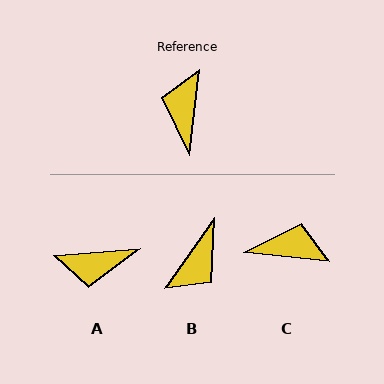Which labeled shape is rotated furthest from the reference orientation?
B, about 151 degrees away.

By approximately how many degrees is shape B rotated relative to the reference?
Approximately 151 degrees counter-clockwise.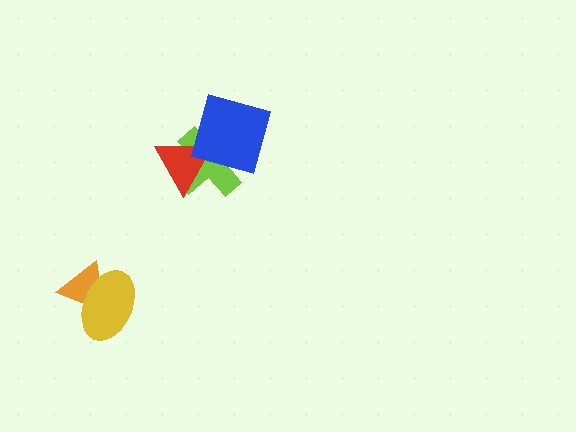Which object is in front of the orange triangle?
The yellow ellipse is in front of the orange triangle.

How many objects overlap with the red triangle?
2 objects overlap with the red triangle.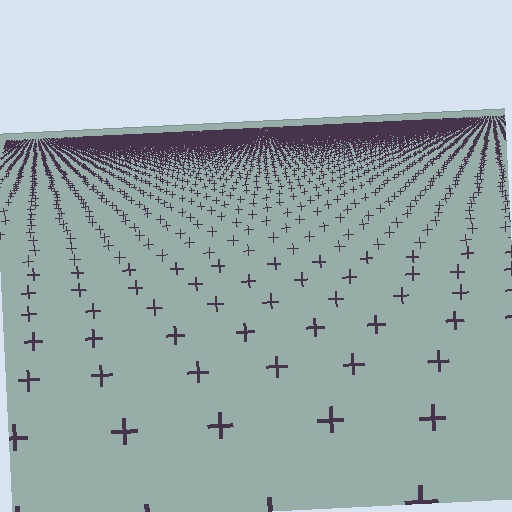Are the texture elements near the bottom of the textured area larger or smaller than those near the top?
Larger. Near the bottom, elements are closer to the viewer and appear at a bigger on-screen size.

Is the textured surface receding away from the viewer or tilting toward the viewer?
The surface is receding away from the viewer. Texture elements get smaller and denser toward the top.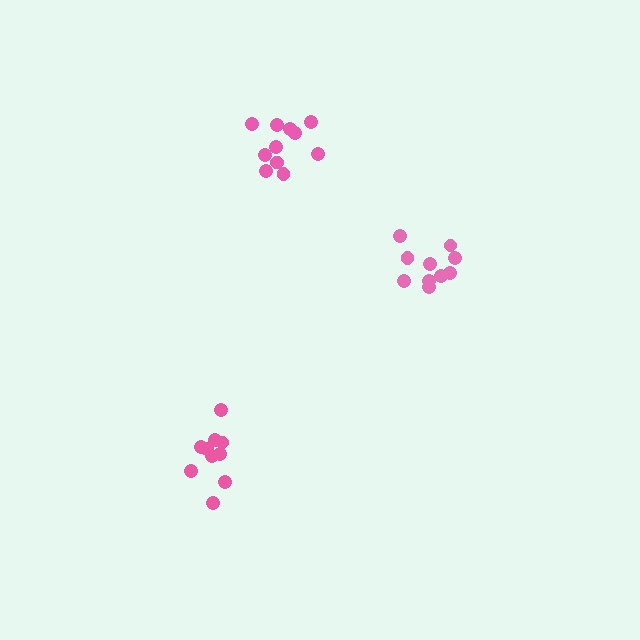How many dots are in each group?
Group 1: 10 dots, Group 2: 10 dots, Group 3: 11 dots (31 total).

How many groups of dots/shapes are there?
There are 3 groups.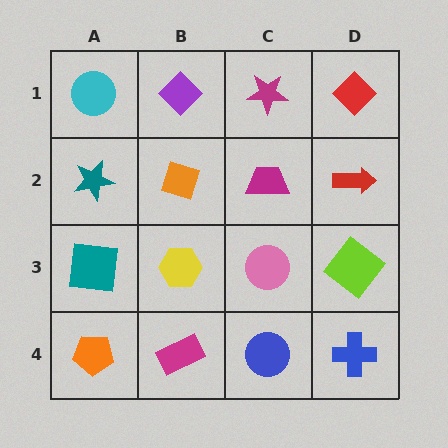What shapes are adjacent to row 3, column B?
An orange diamond (row 2, column B), a magenta rectangle (row 4, column B), a teal square (row 3, column A), a pink circle (row 3, column C).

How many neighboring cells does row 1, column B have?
3.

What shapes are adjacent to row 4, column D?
A lime diamond (row 3, column D), a blue circle (row 4, column C).